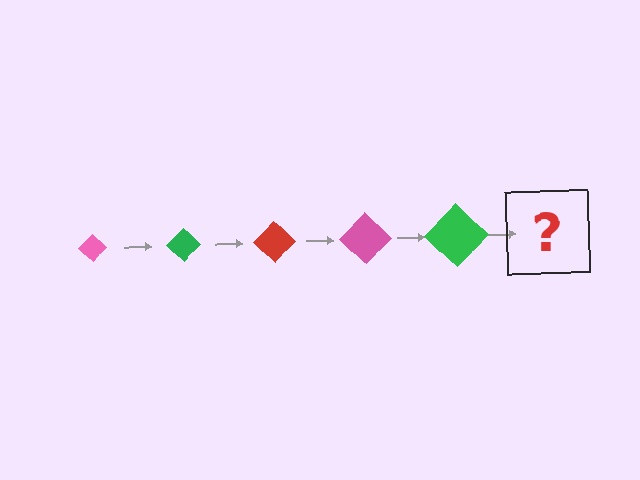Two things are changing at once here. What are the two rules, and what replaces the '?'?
The two rules are that the diamond grows larger each step and the color cycles through pink, green, and red. The '?' should be a red diamond, larger than the previous one.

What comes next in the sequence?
The next element should be a red diamond, larger than the previous one.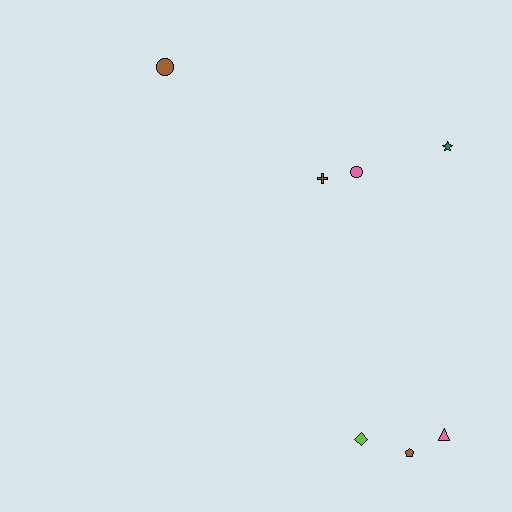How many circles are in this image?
There are 2 circles.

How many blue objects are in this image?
There are no blue objects.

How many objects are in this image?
There are 7 objects.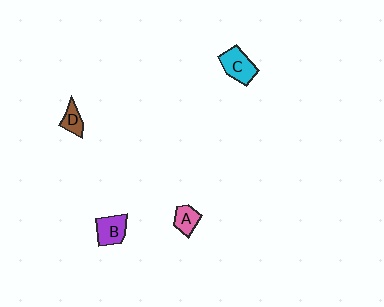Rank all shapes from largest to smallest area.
From largest to smallest: C (cyan), B (purple), A (pink), D (brown).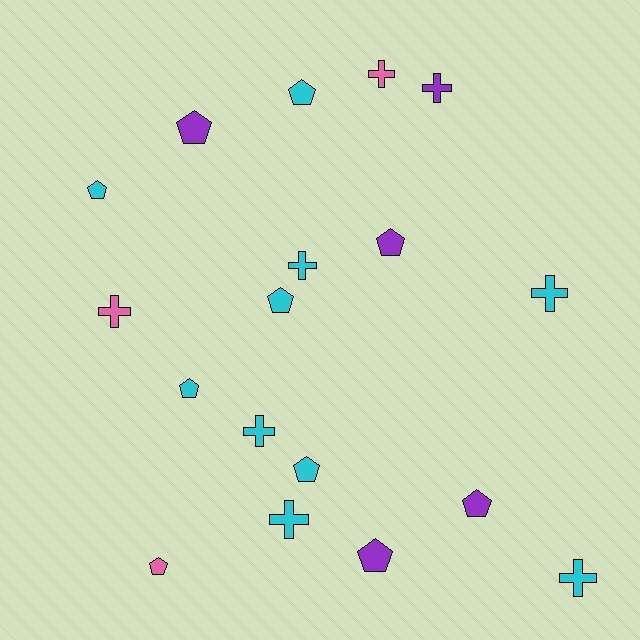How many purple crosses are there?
There is 1 purple cross.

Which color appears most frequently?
Cyan, with 10 objects.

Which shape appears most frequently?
Pentagon, with 10 objects.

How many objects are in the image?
There are 18 objects.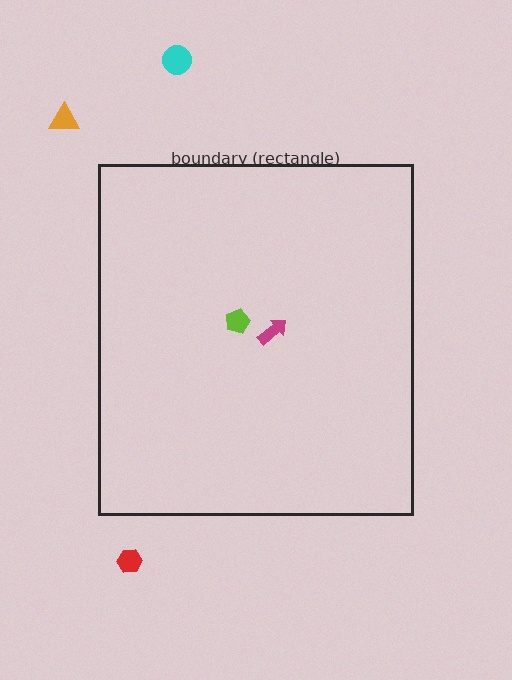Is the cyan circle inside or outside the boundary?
Outside.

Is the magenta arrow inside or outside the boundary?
Inside.